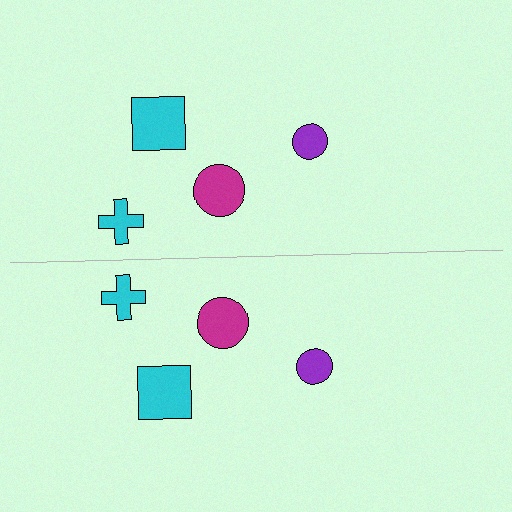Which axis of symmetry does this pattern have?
The pattern has a horizontal axis of symmetry running through the center of the image.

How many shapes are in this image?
There are 8 shapes in this image.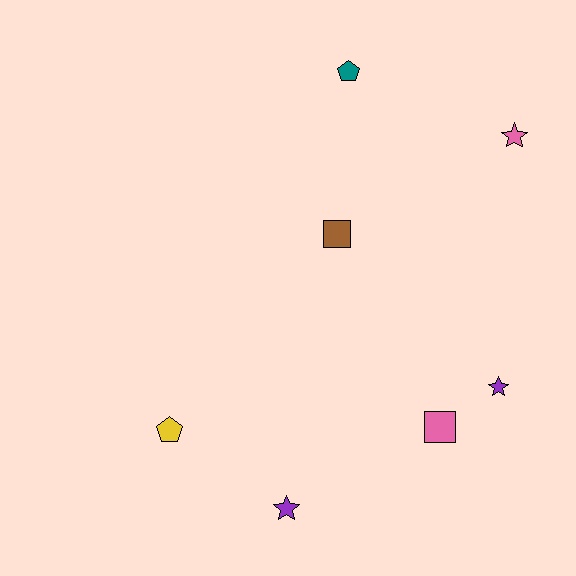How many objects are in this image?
There are 7 objects.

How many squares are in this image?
There are 2 squares.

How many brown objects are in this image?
There is 1 brown object.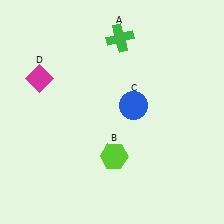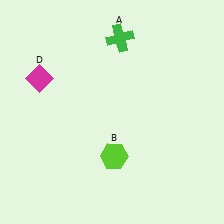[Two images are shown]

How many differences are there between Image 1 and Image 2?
There is 1 difference between the two images.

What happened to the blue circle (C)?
The blue circle (C) was removed in Image 2. It was in the top-right area of Image 1.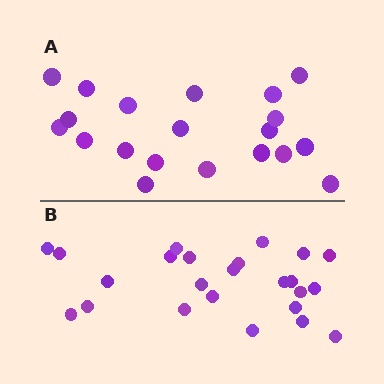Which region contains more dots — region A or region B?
Region B (the bottom region) has more dots.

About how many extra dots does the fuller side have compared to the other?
Region B has about 4 more dots than region A.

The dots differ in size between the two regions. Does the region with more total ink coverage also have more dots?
No. Region A has more total ink coverage because its dots are larger, but region B actually contains more individual dots. Total area can be misleading — the number of items is what matters here.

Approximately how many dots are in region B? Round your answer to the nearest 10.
About 20 dots. (The exact count is 24, which rounds to 20.)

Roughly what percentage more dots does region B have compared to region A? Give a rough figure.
About 20% more.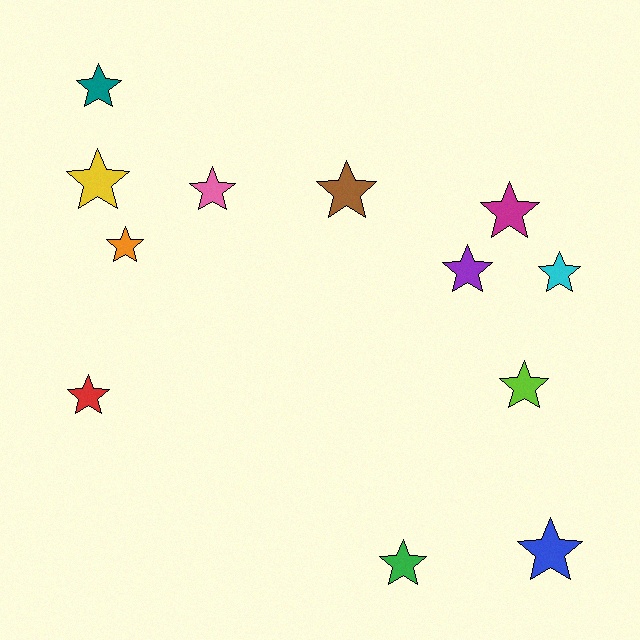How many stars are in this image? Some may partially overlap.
There are 12 stars.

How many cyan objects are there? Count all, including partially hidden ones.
There is 1 cyan object.